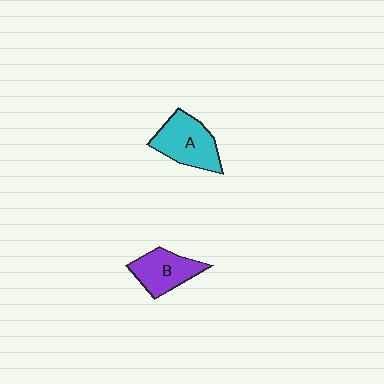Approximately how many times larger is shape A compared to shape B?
Approximately 1.2 times.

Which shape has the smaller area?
Shape B (purple).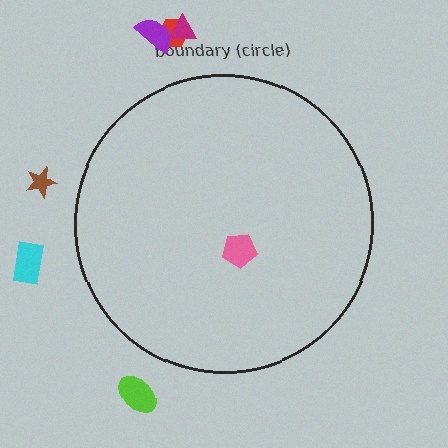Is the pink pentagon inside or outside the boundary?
Inside.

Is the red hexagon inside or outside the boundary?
Outside.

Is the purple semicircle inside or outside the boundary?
Outside.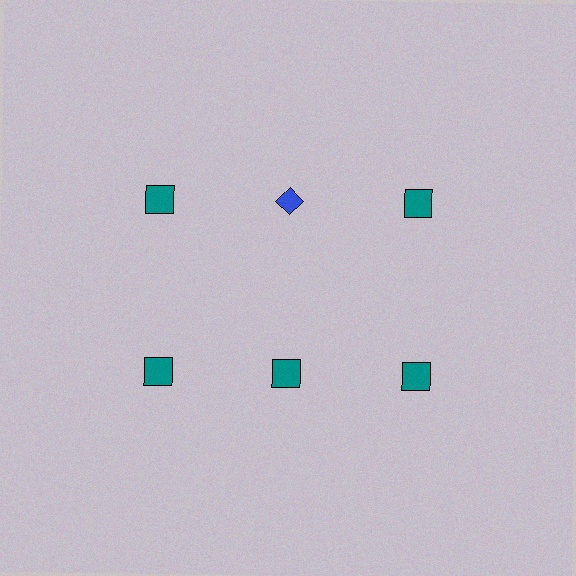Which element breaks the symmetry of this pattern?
The blue diamond in the top row, second from left column breaks the symmetry. All other shapes are teal squares.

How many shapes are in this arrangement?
There are 6 shapes arranged in a grid pattern.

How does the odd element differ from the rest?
It differs in both color (blue instead of teal) and shape (diamond instead of square).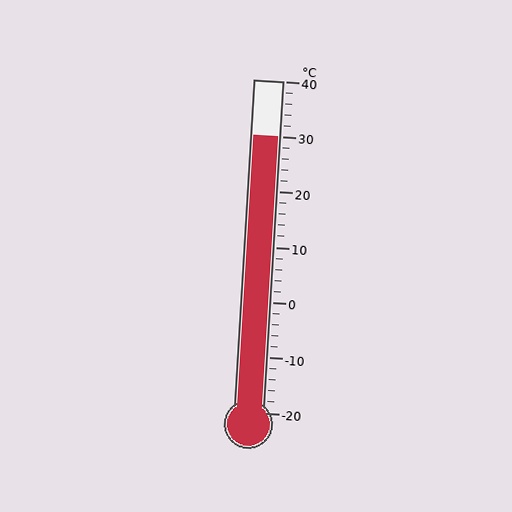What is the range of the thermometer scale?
The thermometer scale ranges from -20°C to 40°C.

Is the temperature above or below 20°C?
The temperature is above 20°C.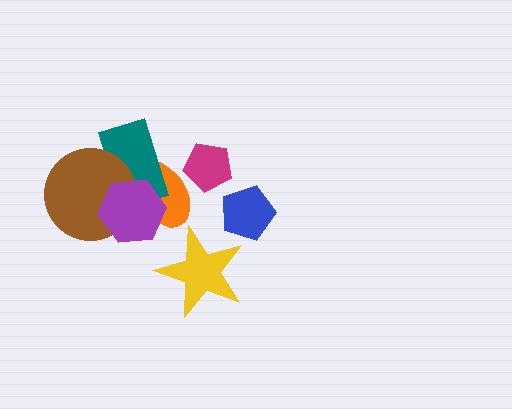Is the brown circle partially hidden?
Yes, it is partially covered by another shape.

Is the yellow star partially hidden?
No, no other shape covers it.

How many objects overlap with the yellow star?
0 objects overlap with the yellow star.